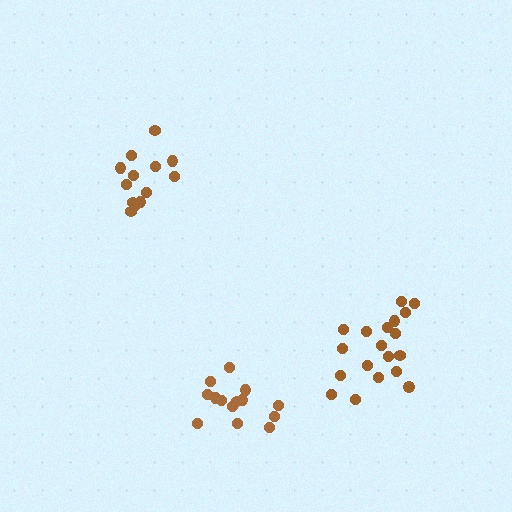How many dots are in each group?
Group 1: 13 dots, Group 2: 14 dots, Group 3: 19 dots (46 total).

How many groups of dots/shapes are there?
There are 3 groups.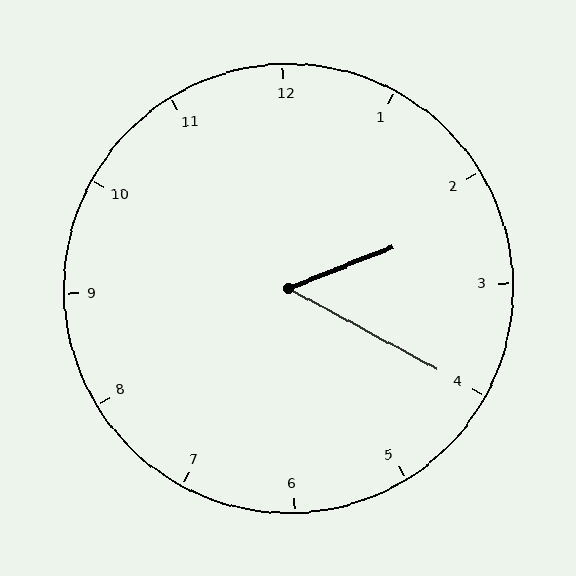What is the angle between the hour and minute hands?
Approximately 50 degrees.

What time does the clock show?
2:20.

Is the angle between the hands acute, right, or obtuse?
It is acute.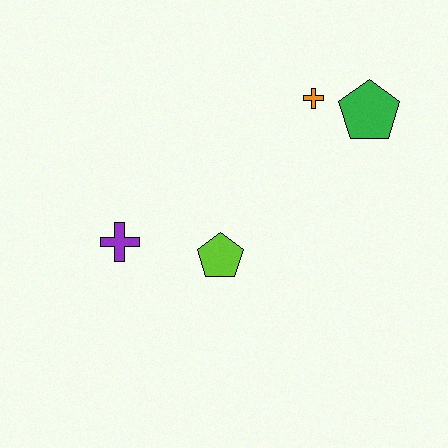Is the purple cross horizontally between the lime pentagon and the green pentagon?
No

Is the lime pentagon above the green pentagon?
No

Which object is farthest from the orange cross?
The purple cross is farthest from the orange cross.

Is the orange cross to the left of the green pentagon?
Yes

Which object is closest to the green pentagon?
The orange cross is closest to the green pentagon.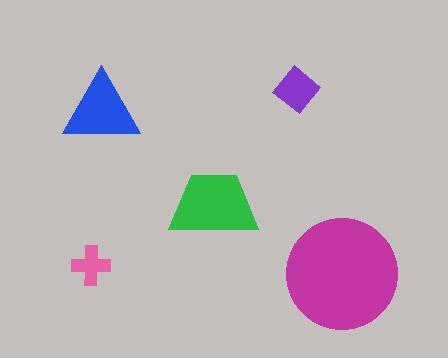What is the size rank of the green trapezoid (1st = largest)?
2nd.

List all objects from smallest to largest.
The pink cross, the purple diamond, the blue triangle, the green trapezoid, the magenta circle.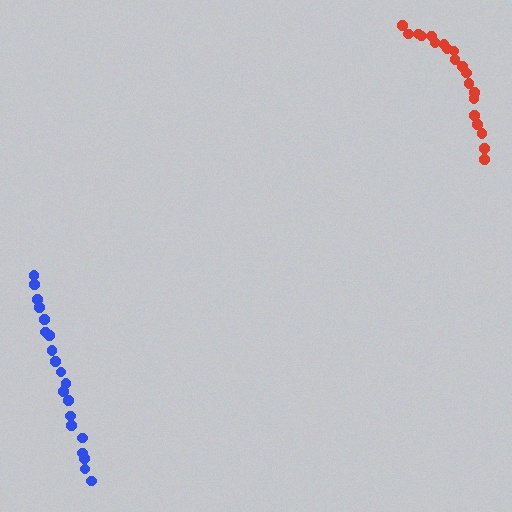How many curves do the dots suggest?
There are 2 distinct paths.